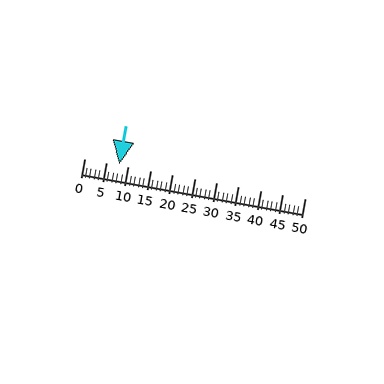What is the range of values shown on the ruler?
The ruler shows values from 0 to 50.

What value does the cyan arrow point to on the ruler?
The cyan arrow points to approximately 8.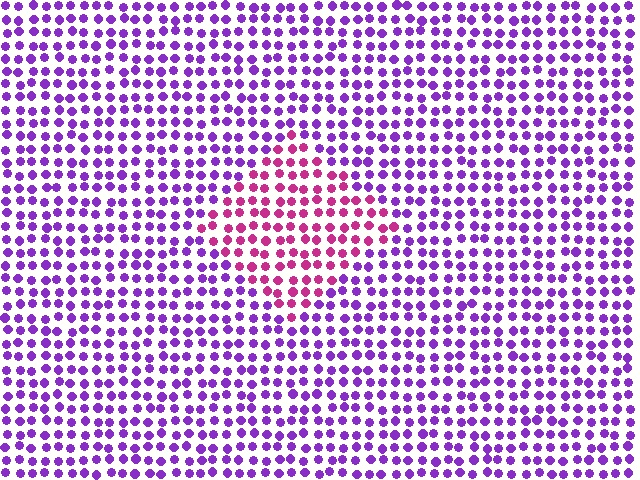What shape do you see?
I see a diamond.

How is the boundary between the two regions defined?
The boundary is defined purely by a slight shift in hue (about 47 degrees). Spacing, size, and orientation are identical on both sides.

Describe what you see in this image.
The image is filled with small purple elements in a uniform arrangement. A diamond-shaped region is visible where the elements are tinted to a slightly different hue, forming a subtle color boundary.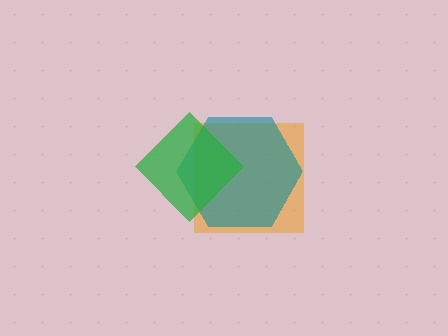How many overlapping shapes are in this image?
There are 3 overlapping shapes in the image.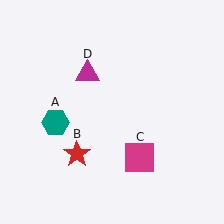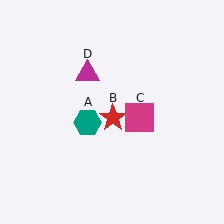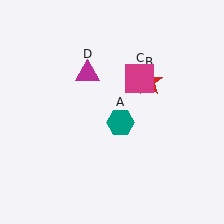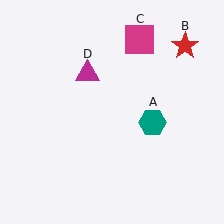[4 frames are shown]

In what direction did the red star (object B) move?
The red star (object B) moved up and to the right.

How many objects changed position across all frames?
3 objects changed position: teal hexagon (object A), red star (object B), magenta square (object C).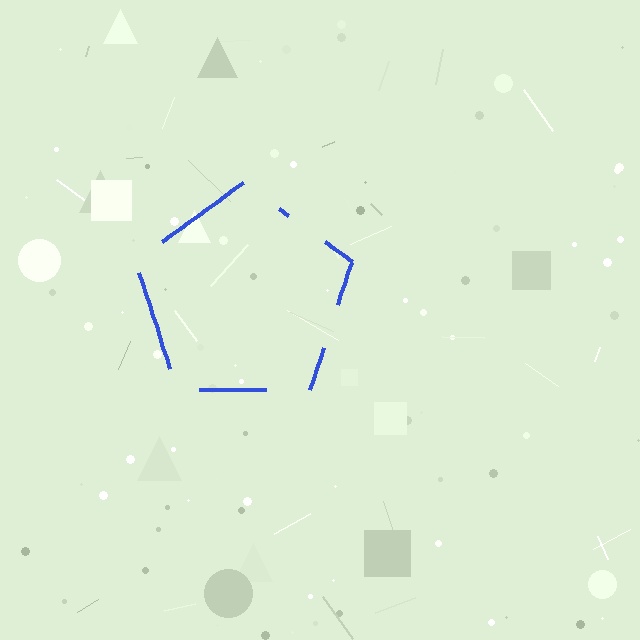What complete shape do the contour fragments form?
The contour fragments form a pentagon.